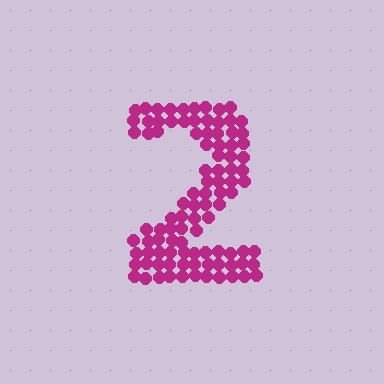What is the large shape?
The large shape is the digit 2.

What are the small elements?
The small elements are circles.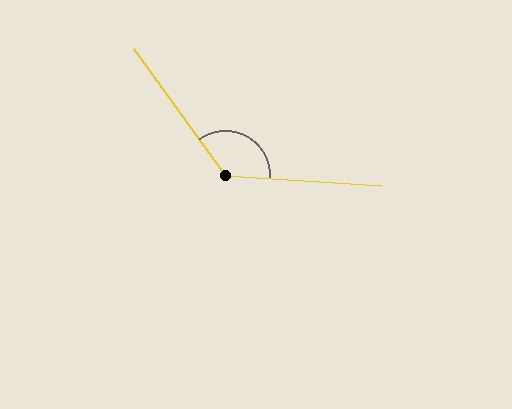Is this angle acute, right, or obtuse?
It is obtuse.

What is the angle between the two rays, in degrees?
Approximately 129 degrees.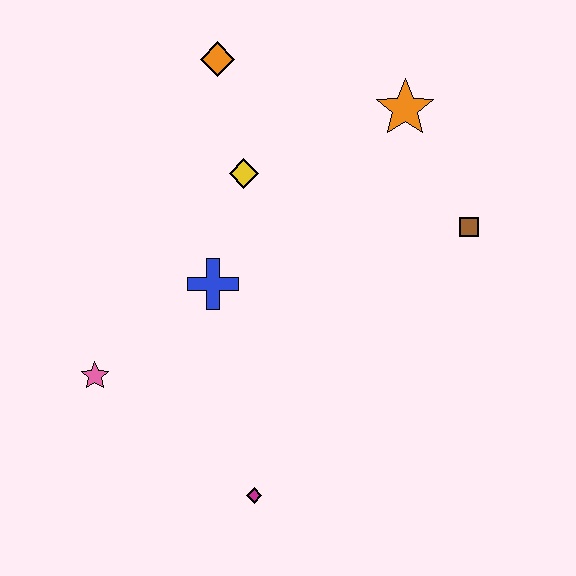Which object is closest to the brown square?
The orange star is closest to the brown square.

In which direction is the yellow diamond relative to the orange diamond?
The yellow diamond is below the orange diamond.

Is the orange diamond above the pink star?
Yes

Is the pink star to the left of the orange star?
Yes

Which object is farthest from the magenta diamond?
The orange diamond is farthest from the magenta diamond.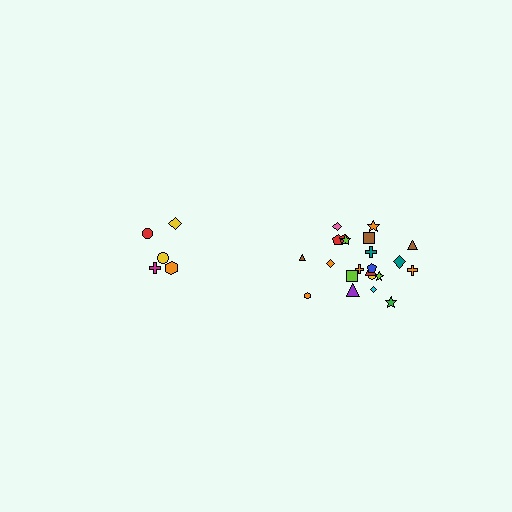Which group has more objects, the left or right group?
The right group.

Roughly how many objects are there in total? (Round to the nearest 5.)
Roughly 25 objects in total.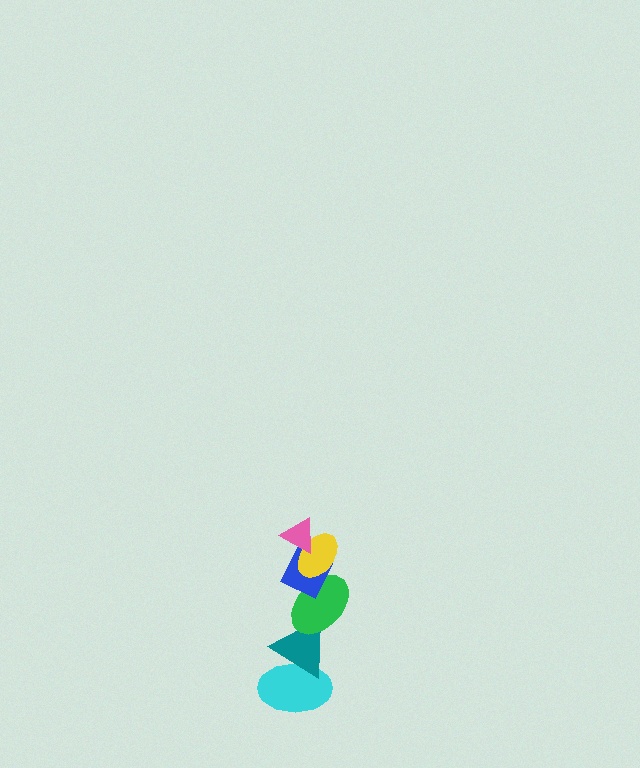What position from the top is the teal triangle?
The teal triangle is 5th from the top.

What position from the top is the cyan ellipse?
The cyan ellipse is 6th from the top.